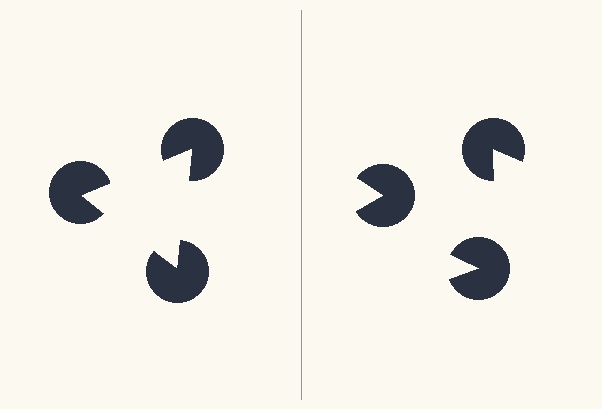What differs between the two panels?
The pac-man discs are positioned identically on both sides; only the wedge orientations differ. On the left they align to a triangle; on the right they are misaligned.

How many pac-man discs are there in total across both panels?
6 — 3 on each side.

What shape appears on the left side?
An illusory triangle.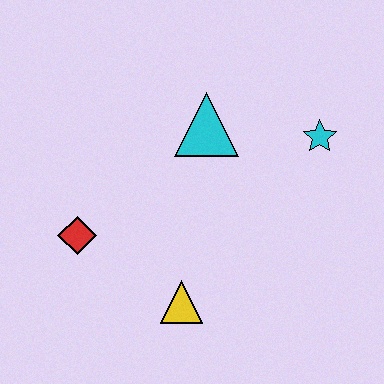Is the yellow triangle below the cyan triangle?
Yes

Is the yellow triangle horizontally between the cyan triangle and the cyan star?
No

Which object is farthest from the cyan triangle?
The yellow triangle is farthest from the cyan triangle.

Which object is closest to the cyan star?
The cyan triangle is closest to the cyan star.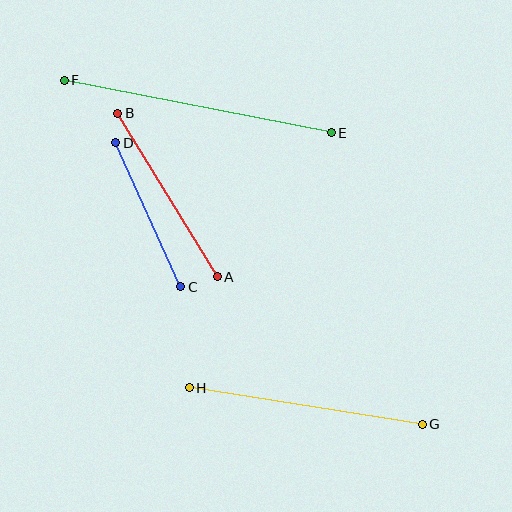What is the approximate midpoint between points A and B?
The midpoint is at approximately (168, 195) pixels.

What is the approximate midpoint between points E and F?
The midpoint is at approximately (198, 107) pixels.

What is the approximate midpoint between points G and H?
The midpoint is at approximately (306, 406) pixels.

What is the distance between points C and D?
The distance is approximately 158 pixels.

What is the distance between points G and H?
The distance is approximately 236 pixels.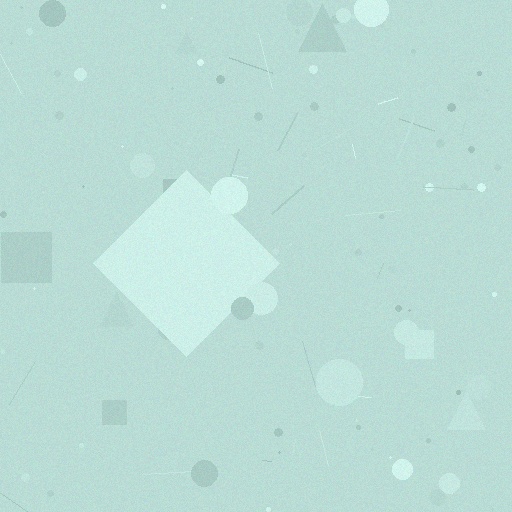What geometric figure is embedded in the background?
A diamond is embedded in the background.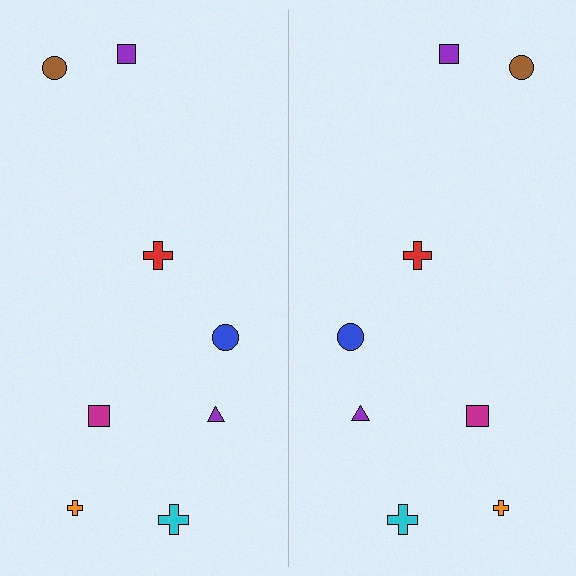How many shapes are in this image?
There are 16 shapes in this image.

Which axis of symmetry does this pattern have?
The pattern has a vertical axis of symmetry running through the center of the image.